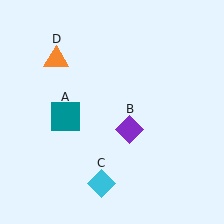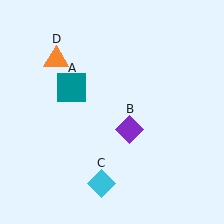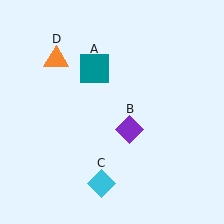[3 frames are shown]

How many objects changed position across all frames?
1 object changed position: teal square (object A).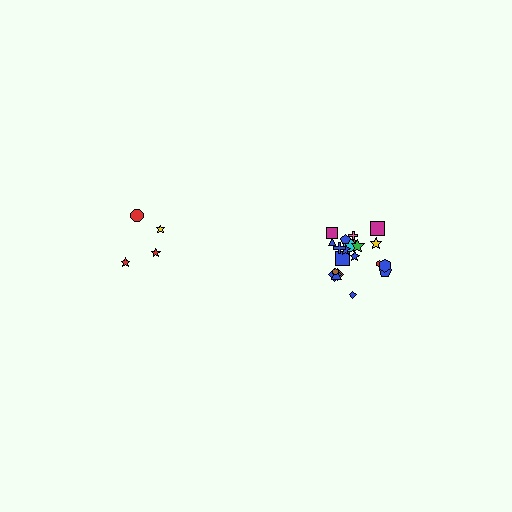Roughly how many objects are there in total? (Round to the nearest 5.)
Roughly 25 objects in total.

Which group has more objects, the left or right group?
The right group.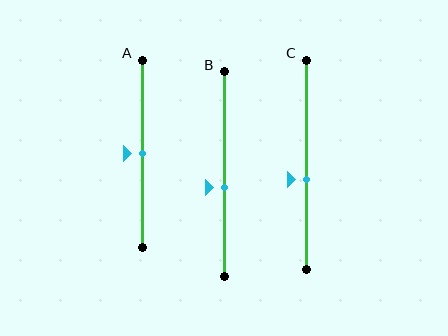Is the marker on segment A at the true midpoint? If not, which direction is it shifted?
Yes, the marker on segment A is at the true midpoint.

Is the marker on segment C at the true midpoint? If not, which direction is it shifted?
No, the marker on segment C is shifted downward by about 7% of the segment length.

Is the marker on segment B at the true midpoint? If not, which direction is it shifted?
No, the marker on segment B is shifted downward by about 7% of the segment length.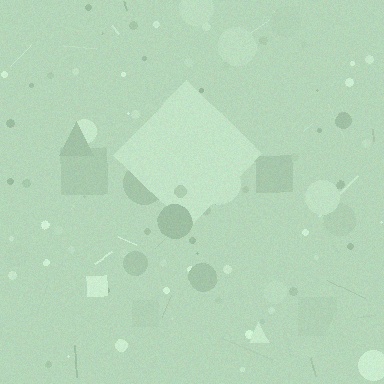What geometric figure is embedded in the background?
A diamond is embedded in the background.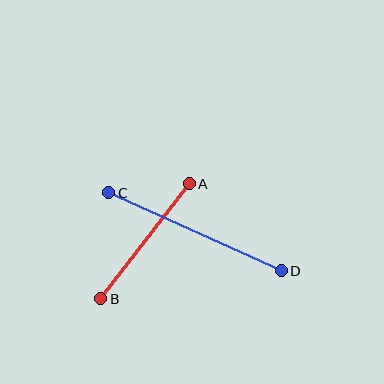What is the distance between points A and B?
The distance is approximately 145 pixels.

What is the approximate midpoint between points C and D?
The midpoint is at approximately (195, 232) pixels.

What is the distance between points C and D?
The distance is approximately 190 pixels.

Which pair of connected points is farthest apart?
Points C and D are farthest apart.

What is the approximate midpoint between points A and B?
The midpoint is at approximately (145, 241) pixels.